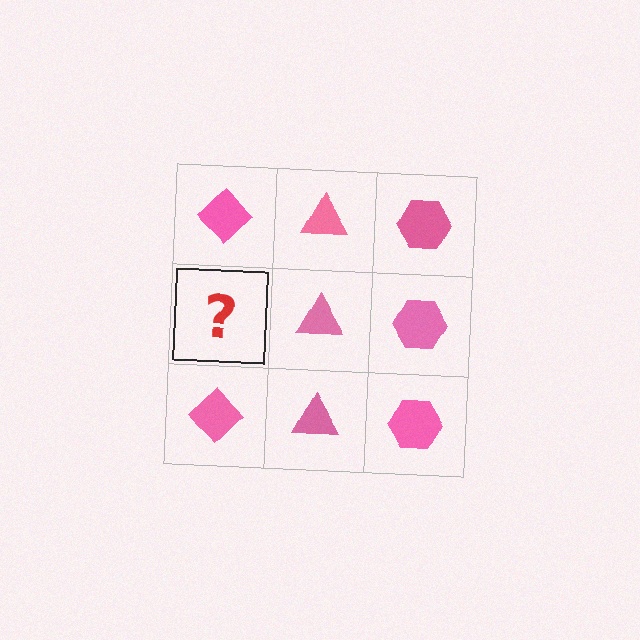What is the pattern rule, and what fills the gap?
The rule is that each column has a consistent shape. The gap should be filled with a pink diamond.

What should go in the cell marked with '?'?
The missing cell should contain a pink diamond.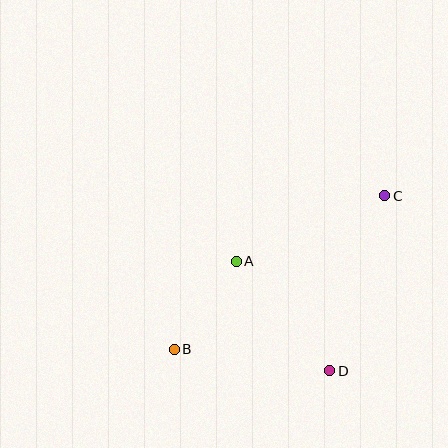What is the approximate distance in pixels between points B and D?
The distance between B and D is approximately 157 pixels.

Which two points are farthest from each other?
Points B and C are farthest from each other.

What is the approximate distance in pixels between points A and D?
The distance between A and D is approximately 144 pixels.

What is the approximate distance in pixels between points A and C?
The distance between A and C is approximately 163 pixels.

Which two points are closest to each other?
Points A and B are closest to each other.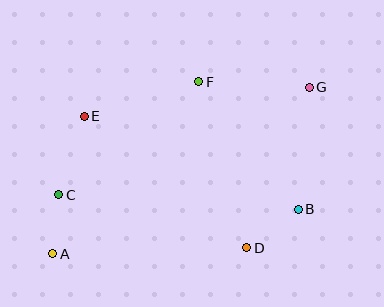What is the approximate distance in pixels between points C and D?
The distance between C and D is approximately 195 pixels.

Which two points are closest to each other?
Points A and C are closest to each other.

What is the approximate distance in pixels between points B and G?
The distance between B and G is approximately 123 pixels.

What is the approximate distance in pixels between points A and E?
The distance between A and E is approximately 141 pixels.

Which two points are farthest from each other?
Points A and G are farthest from each other.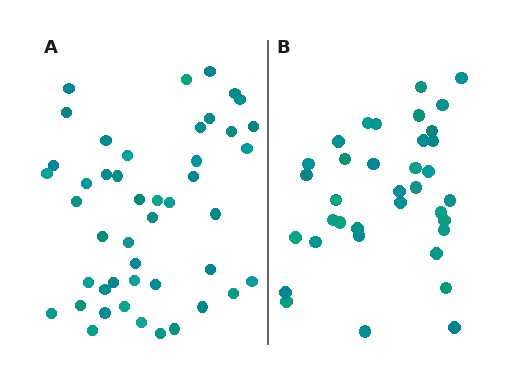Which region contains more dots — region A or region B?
Region A (the left region) has more dots.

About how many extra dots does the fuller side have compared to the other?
Region A has roughly 10 or so more dots than region B.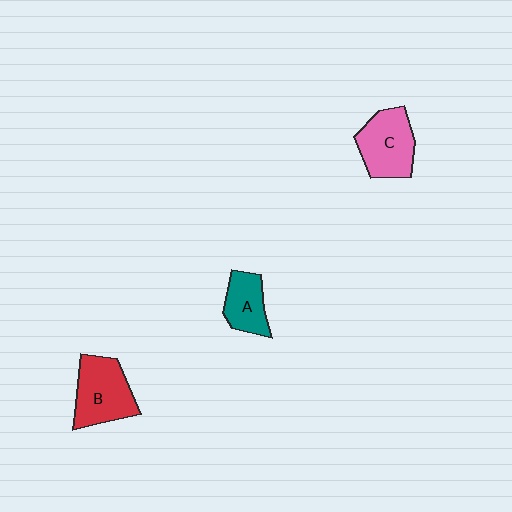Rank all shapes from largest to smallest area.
From largest to smallest: B (red), C (pink), A (teal).